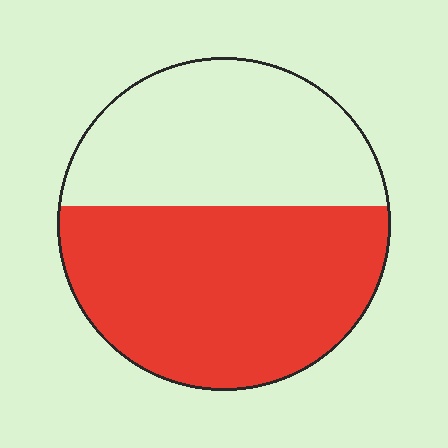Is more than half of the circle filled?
Yes.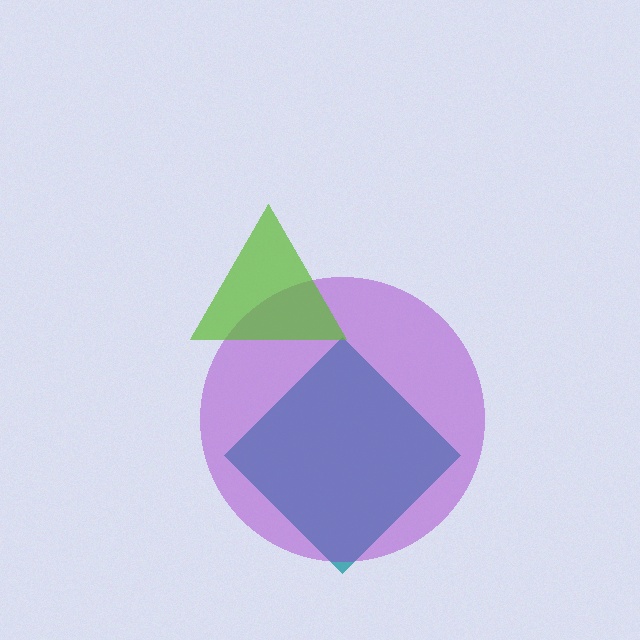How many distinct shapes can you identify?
There are 3 distinct shapes: a teal diamond, a purple circle, a lime triangle.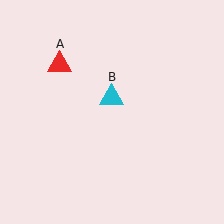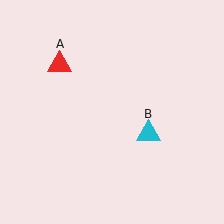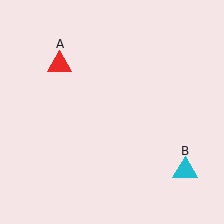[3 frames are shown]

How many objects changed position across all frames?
1 object changed position: cyan triangle (object B).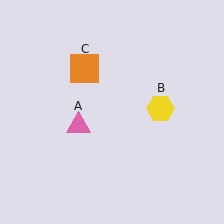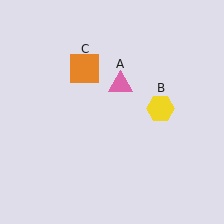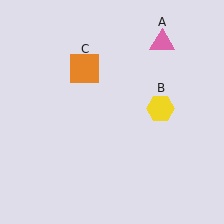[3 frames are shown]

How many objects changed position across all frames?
1 object changed position: pink triangle (object A).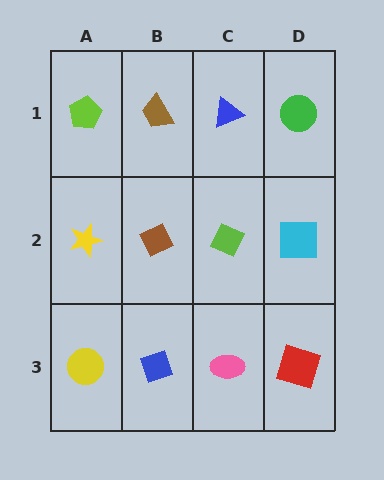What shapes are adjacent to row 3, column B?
A brown diamond (row 2, column B), a yellow circle (row 3, column A), a pink ellipse (row 3, column C).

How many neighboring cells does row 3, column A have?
2.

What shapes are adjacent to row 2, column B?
A brown trapezoid (row 1, column B), a blue diamond (row 3, column B), a yellow star (row 2, column A), a lime diamond (row 2, column C).